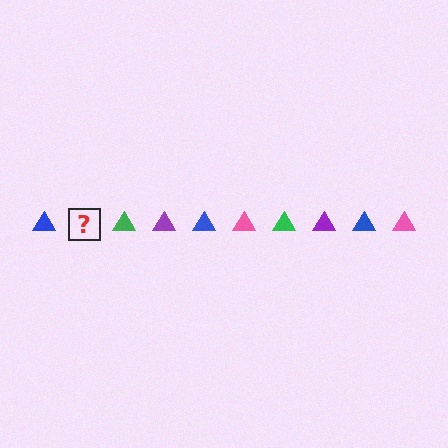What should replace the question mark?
The question mark should be replaced with a pink triangle.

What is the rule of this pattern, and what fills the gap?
The rule is that the pattern cycles through blue, pink, green, purple triangles. The gap should be filled with a pink triangle.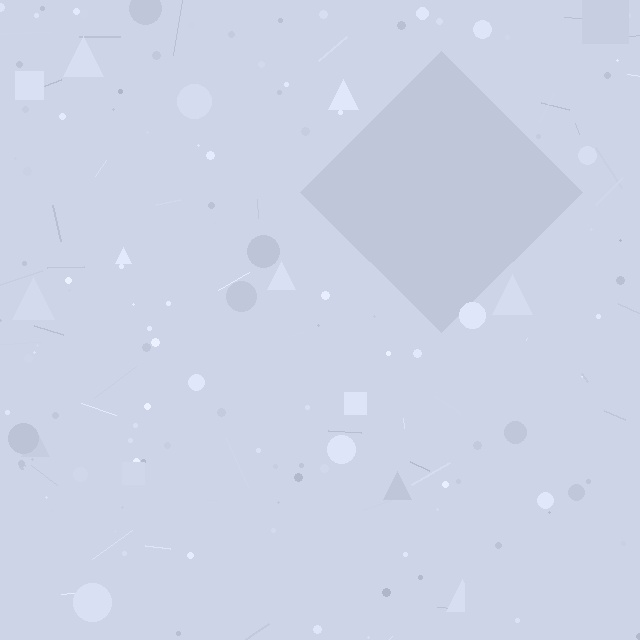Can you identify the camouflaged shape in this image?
The camouflaged shape is a diamond.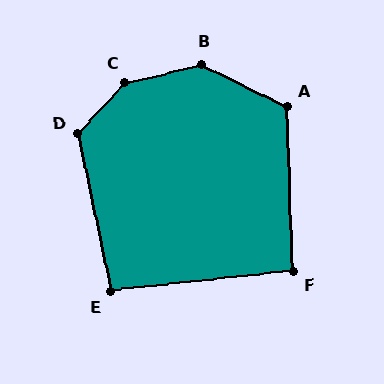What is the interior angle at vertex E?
Approximately 96 degrees (obtuse).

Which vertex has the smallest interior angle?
F, at approximately 94 degrees.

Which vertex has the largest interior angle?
C, at approximately 146 degrees.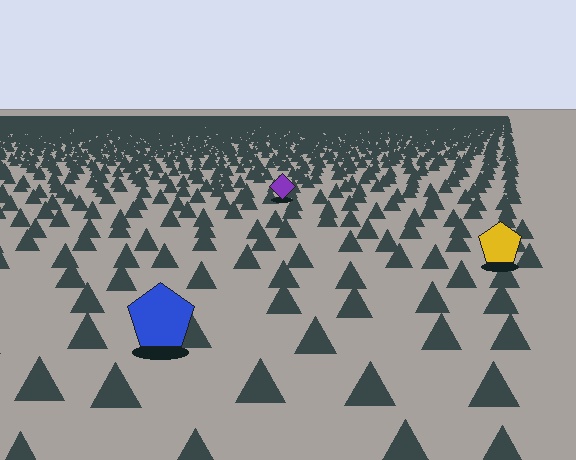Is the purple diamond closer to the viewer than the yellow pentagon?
No. The yellow pentagon is closer — you can tell from the texture gradient: the ground texture is coarser near it.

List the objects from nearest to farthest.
From nearest to farthest: the blue pentagon, the yellow pentagon, the purple diamond.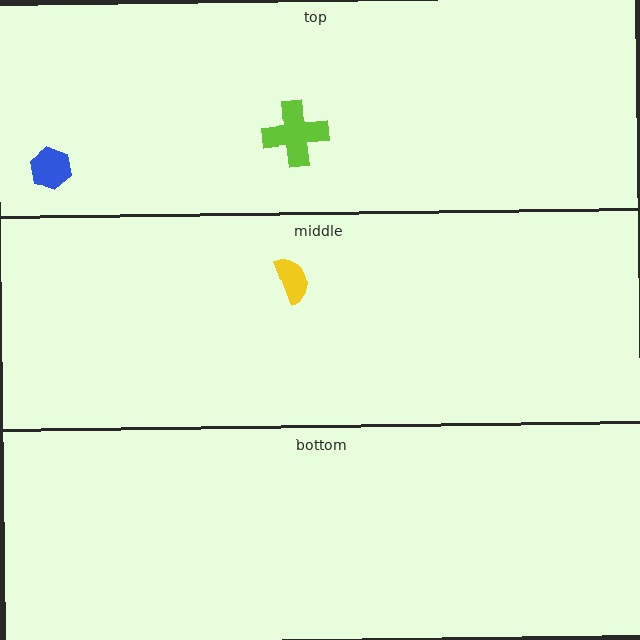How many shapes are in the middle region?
1.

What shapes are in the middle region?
The yellow semicircle.